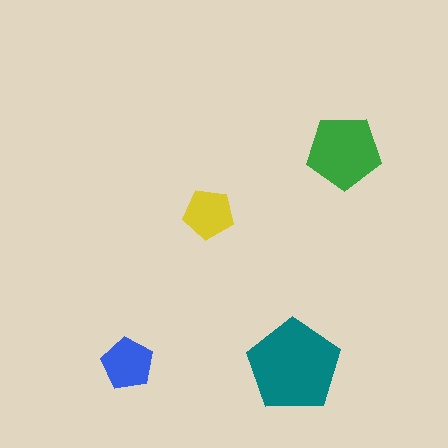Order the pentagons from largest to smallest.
the teal one, the green one, the blue one, the yellow one.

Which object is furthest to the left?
The blue pentagon is leftmost.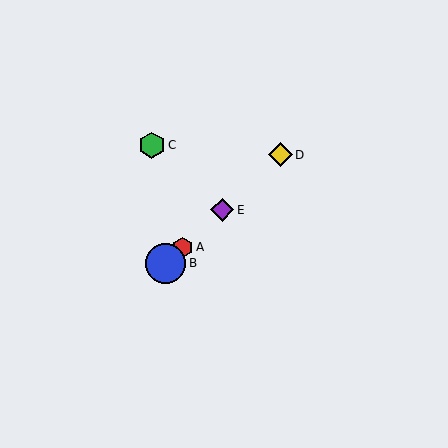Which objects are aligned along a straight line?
Objects A, B, D, E are aligned along a straight line.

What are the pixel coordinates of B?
Object B is at (166, 263).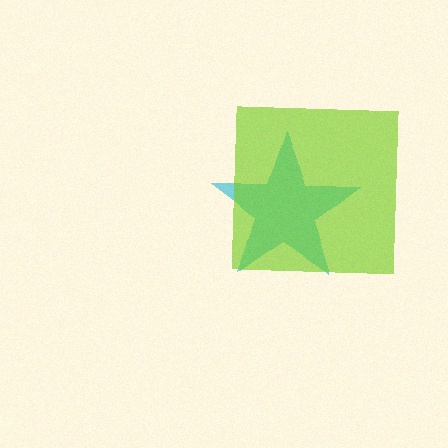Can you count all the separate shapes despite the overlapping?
Yes, there are 2 separate shapes.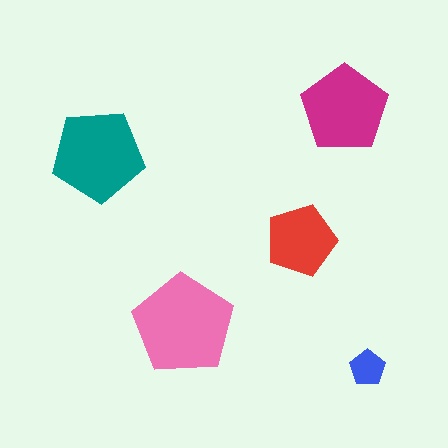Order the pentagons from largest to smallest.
the pink one, the teal one, the magenta one, the red one, the blue one.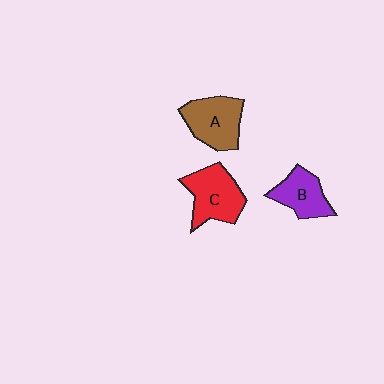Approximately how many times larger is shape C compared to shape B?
Approximately 1.3 times.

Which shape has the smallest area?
Shape B (purple).